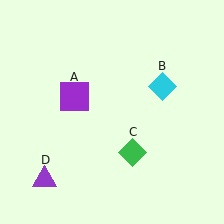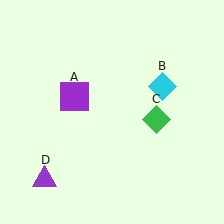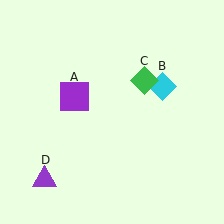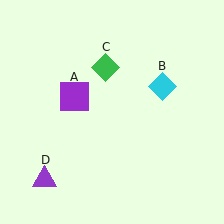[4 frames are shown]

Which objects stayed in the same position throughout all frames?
Purple square (object A) and cyan diamond (object B) and purple triangle (object D) remained stationary.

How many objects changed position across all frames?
1 object changed position: green diamond (object C).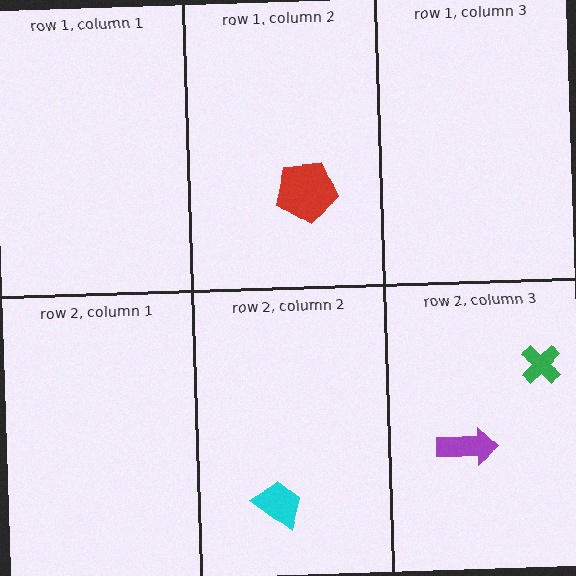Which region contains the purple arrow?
The row 2, column 3 region.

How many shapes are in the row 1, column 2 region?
1.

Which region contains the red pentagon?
The row 1, column 2 region.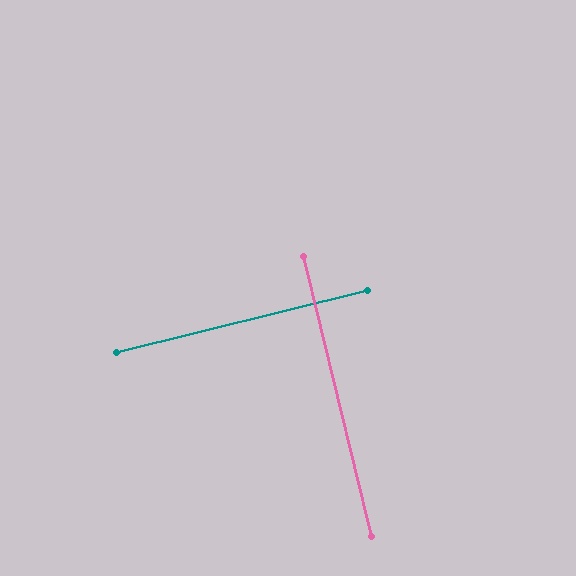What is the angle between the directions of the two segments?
Approximately 90 degrees.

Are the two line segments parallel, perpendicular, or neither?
Perpendicular — they meet at approximately 90°.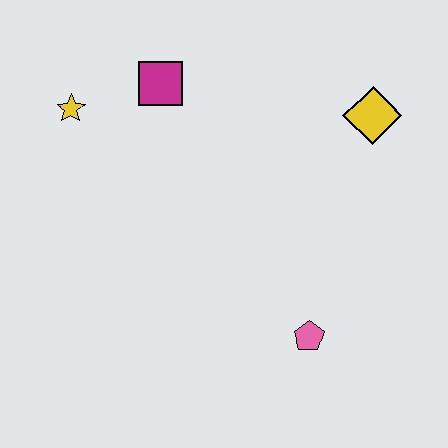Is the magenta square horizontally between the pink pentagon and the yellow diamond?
No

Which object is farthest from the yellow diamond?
The yellow star is farthest from the yellow diamond.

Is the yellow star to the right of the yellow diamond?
No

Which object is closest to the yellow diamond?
The magenta square is closest to the yellow diamond.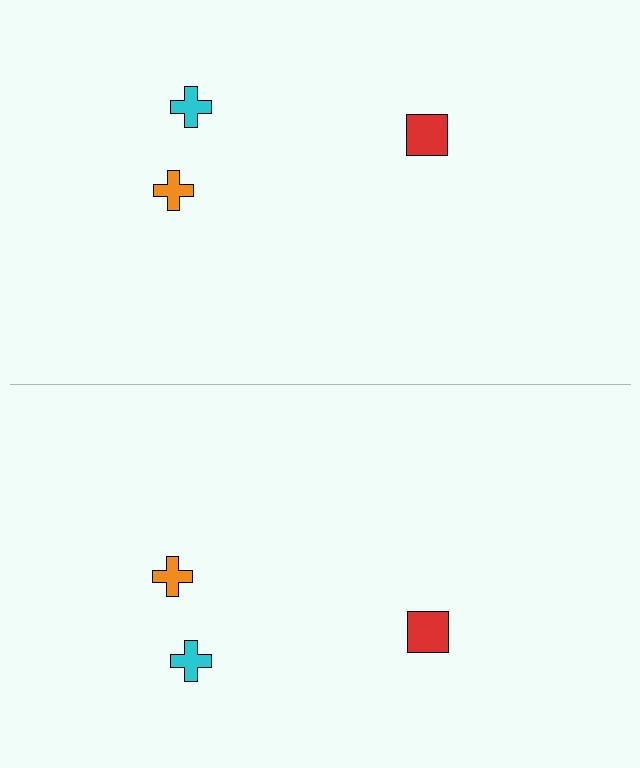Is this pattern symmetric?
Yes, this pattern has bilateral (reflection) symmetry.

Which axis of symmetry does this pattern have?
The pattern has a horizontal axis of symmetry running through the center of the image.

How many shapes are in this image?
There are 6 shapes in this image.